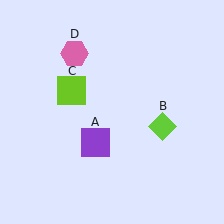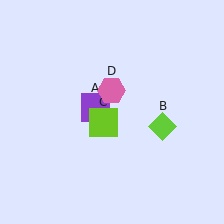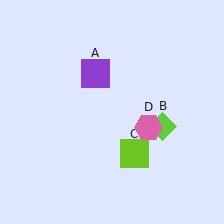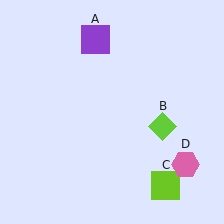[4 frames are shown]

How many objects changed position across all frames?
3 objects changed position: purple square (object A), lime square (object C), pink hexagon (object D).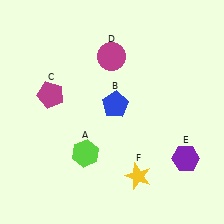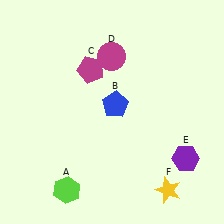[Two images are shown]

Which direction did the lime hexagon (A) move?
The lime hexagon (A) moved down.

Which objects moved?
The objects that moved are: the lime hexagon (A), the magenta pentagon (C), the yellow star (F).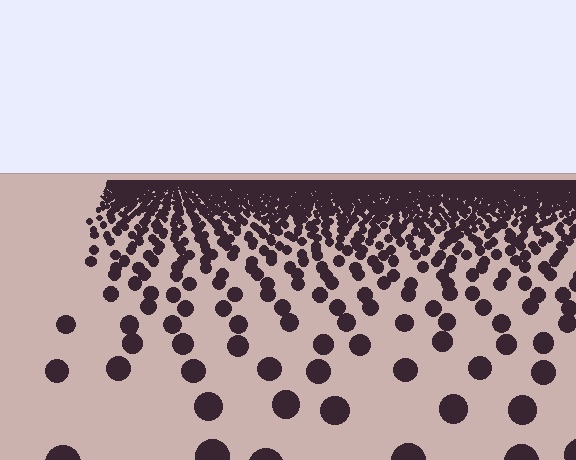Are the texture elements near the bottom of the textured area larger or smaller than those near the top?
Larger. Near the bottom, elements are closer to the viewer and appear at a bigger on-screen size.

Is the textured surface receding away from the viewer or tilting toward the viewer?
The surface is receding away from the viewer. Texture elements get smaller and denser toward the top.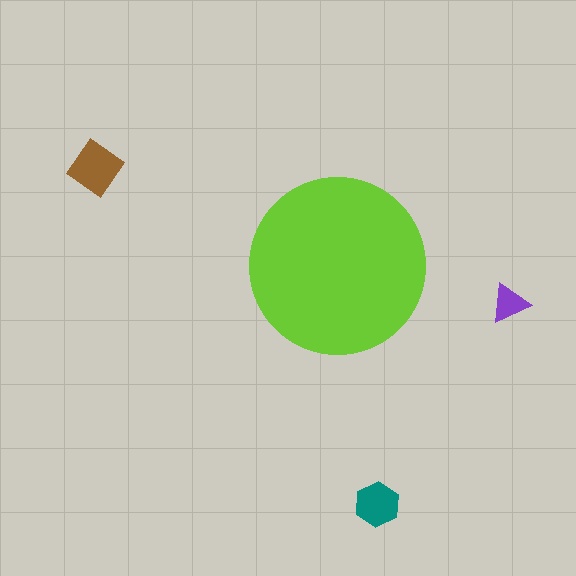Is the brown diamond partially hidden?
No, the brown diamond is fully visible.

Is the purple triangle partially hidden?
No, the purple triangle is fully visible.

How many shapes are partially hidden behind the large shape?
0 shapes are partially hidden.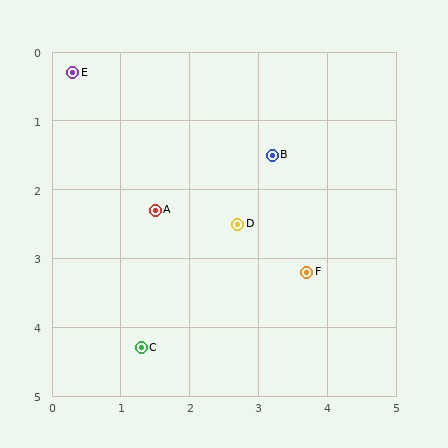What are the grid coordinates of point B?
Point B is at approximately (3.2, 1.5).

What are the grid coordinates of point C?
Point C is at approximately (1.3, 4.3).